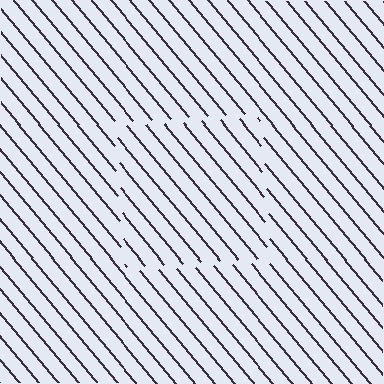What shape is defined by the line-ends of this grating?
An illusory square. The interior of the shape contains the same grating, shifted by half a period — the contour is defined by the phase discontinuity where line-ends from the inner and outer gratings abut.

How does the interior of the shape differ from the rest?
The interior of the shape contains the same grating, shifted by half a period — the contour is defined by the phase discontinuity where line-ends from the inner and outer gratings abut.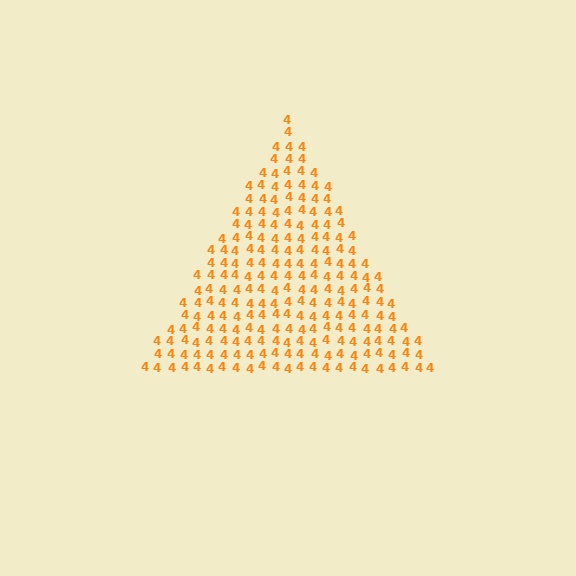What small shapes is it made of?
It is made of small digit 4's.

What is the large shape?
The large shape is a triangle.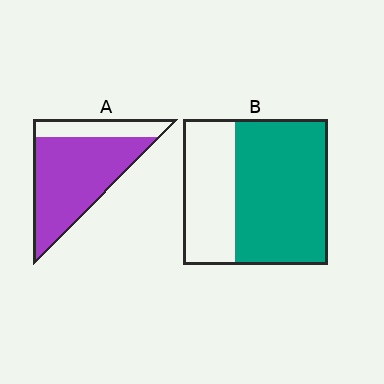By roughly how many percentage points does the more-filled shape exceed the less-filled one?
By roughly 15 percentage points (A over B).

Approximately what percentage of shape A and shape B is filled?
A is approximately 75% and B is approximately 65%.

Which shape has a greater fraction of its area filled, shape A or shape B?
Shape A.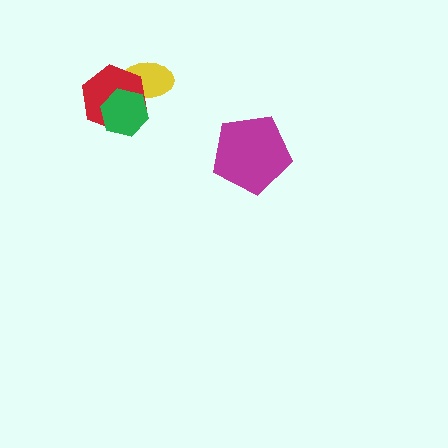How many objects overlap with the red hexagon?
2 objects overlap with the red hexagon.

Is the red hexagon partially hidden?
Yes, it is partially covered by another shape.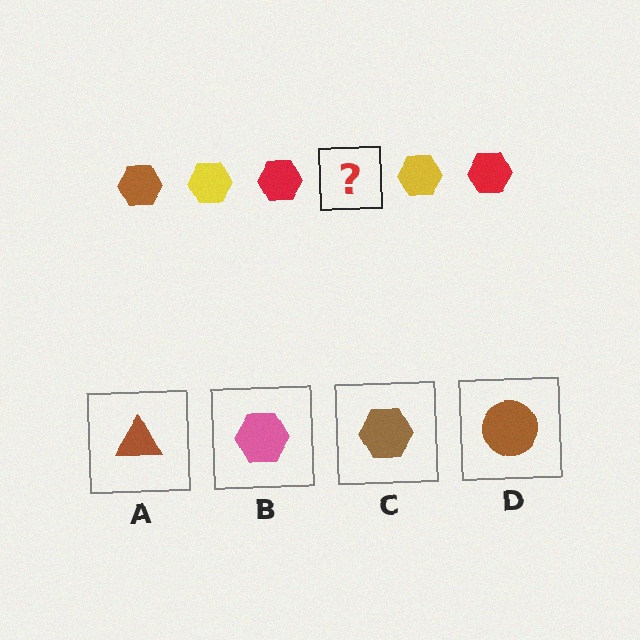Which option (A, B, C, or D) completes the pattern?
C.